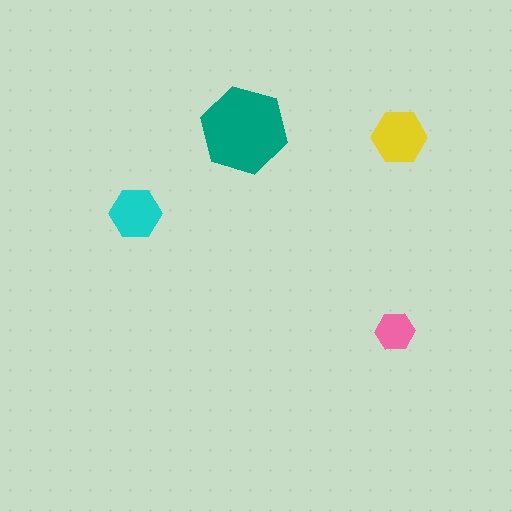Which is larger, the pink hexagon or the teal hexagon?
The teal one.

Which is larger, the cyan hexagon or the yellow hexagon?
The yellow one.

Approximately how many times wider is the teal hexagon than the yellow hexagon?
About 1.5 times wider.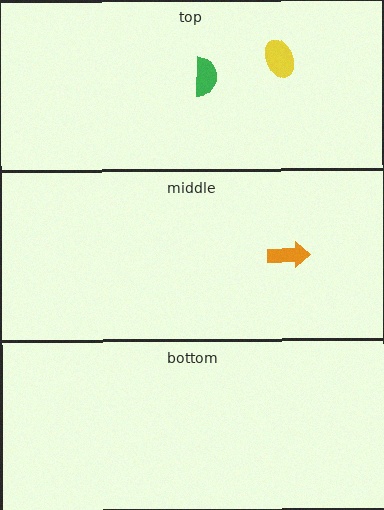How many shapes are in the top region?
2.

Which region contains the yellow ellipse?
The top region.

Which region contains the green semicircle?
The top region.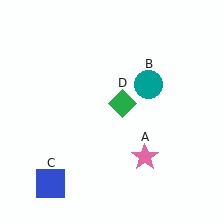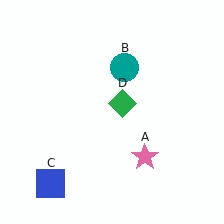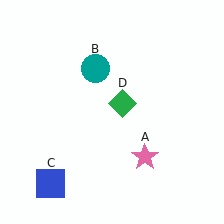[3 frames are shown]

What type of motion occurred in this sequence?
The teal circle (object B) rotated counterclockwise around the center of the scene.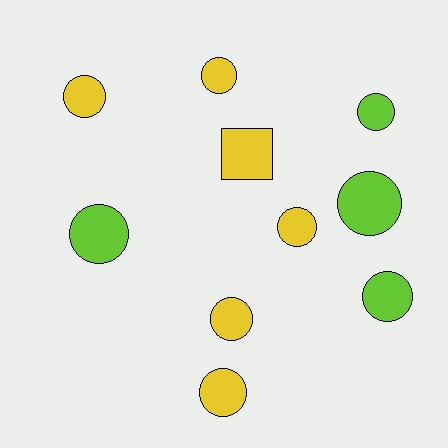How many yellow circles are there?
There are 5 yellow circles.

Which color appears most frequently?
Yellow, with 6 objects.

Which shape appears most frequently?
Circle, with 9 objects.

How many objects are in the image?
There are 10 objects.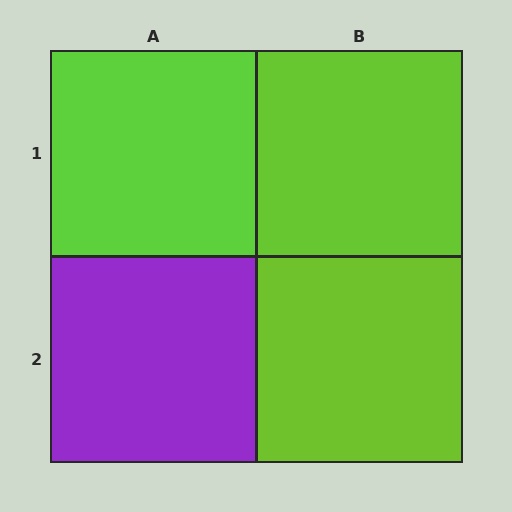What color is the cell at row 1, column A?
Lime.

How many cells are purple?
1 cell is purple.